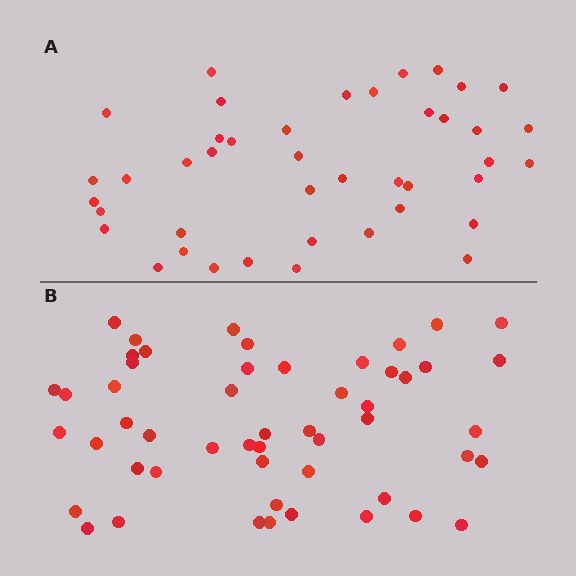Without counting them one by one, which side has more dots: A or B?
Region B (the bottom region) has more dots.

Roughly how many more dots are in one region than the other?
Region B has roughly 10 or so more dots than region A.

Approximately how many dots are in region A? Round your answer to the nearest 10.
About 40 dots. (The exact count is 42, which rounds to 40.)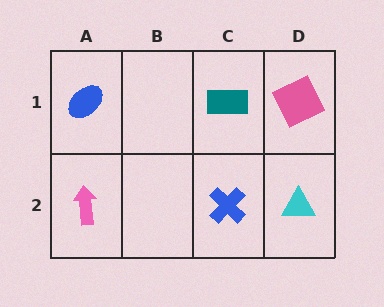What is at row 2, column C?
A blue cross.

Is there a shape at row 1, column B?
No, that cell is empty.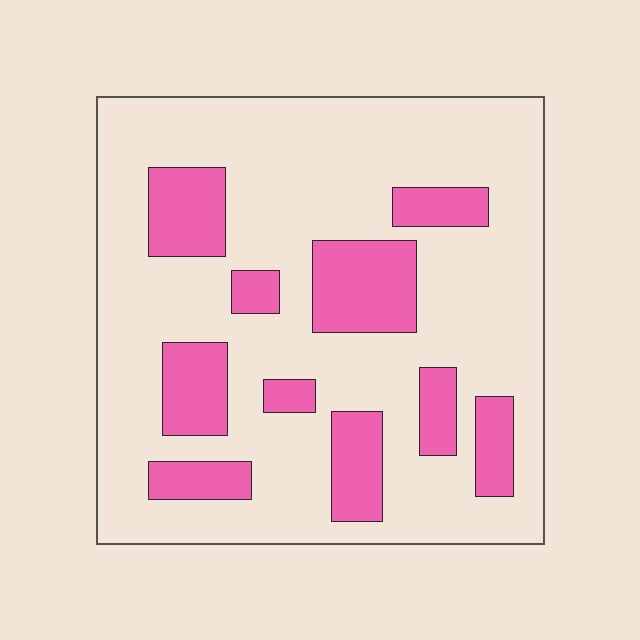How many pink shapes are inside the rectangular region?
10.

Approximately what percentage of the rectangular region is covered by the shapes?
Approximately 25%.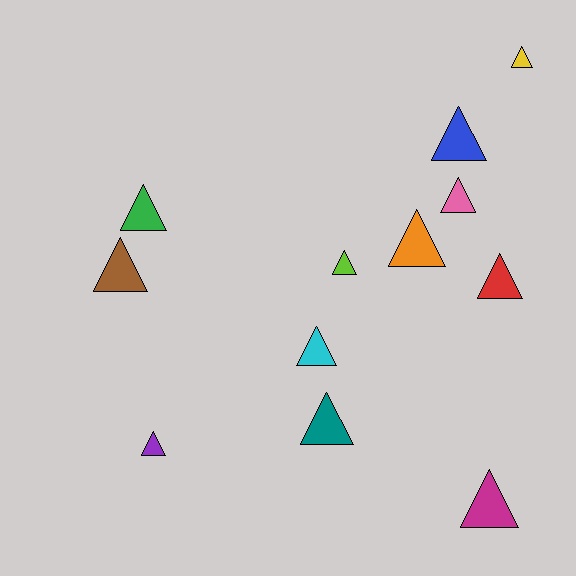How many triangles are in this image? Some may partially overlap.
There are 12 triangles.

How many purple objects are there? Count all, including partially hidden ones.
There is 1 purple object.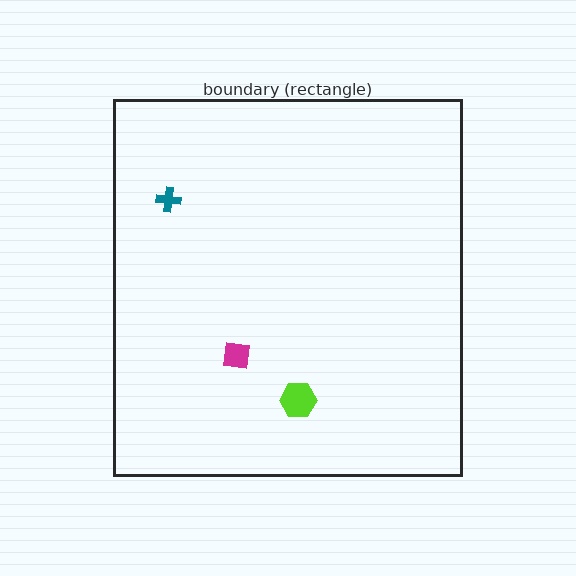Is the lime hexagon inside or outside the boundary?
Inside.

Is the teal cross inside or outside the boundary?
Inside.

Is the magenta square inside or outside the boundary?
Inside.